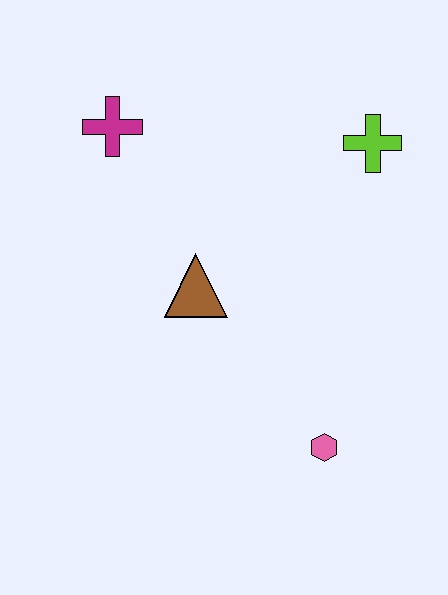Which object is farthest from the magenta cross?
The pink hexagon is farthest from the magenta cross.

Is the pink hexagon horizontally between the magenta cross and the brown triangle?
No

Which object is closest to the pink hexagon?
The brown triangle is closest to the pink hexagon.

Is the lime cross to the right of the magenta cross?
Yes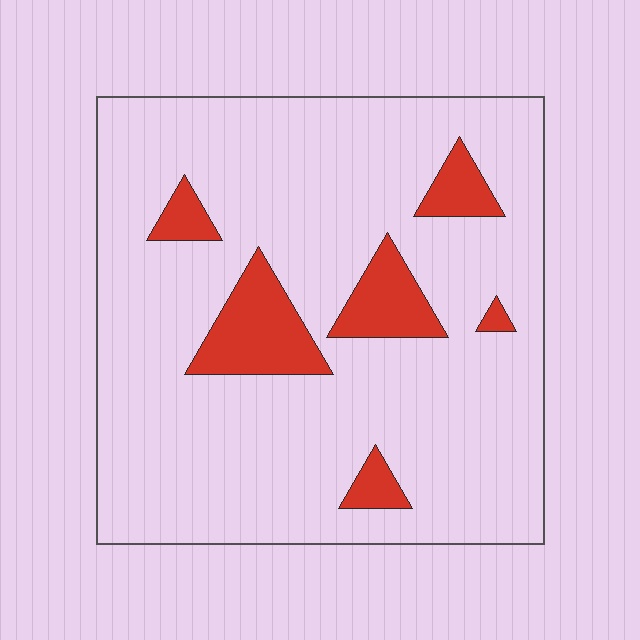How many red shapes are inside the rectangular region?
6.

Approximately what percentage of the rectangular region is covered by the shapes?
Approximately 15%.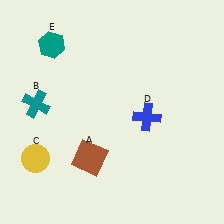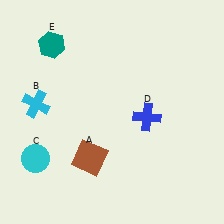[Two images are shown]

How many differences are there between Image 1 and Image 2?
There are 2 differences between the two images.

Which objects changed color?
B changed from teal to cyan. C changed from yellow to cyan.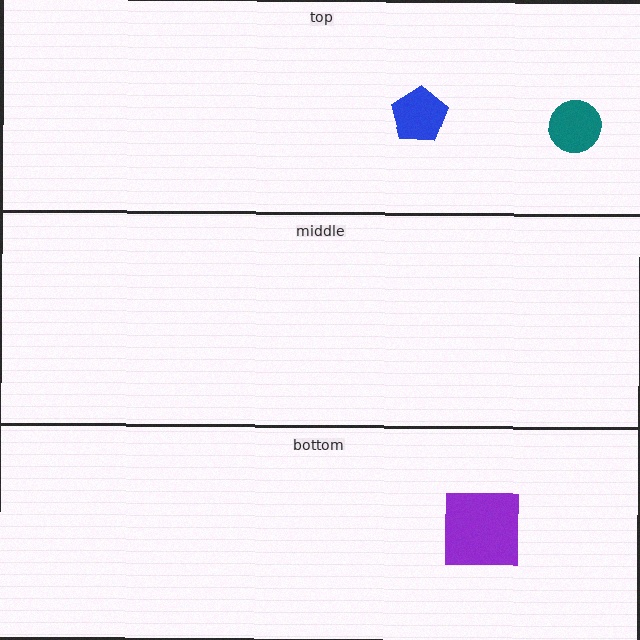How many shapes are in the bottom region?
1.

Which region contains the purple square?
The bottom region.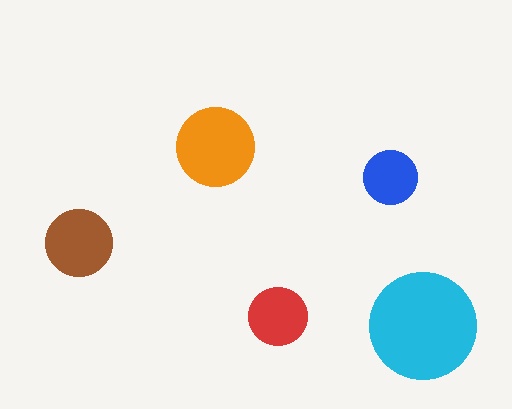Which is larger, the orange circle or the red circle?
The orange one.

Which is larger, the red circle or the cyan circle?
The cyan one.